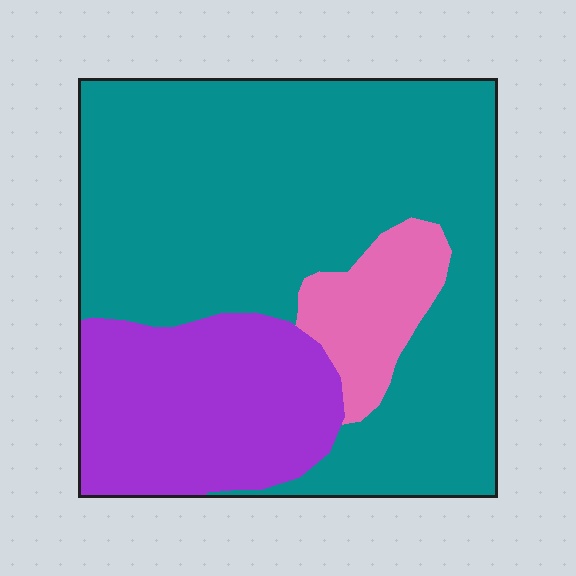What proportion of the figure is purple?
Purple takes up about one quarter (1/4) of the figure.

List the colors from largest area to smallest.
From largest to smallest: teal, purple, pink.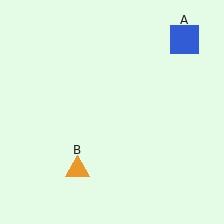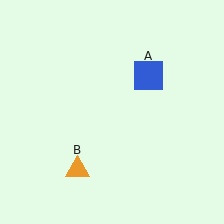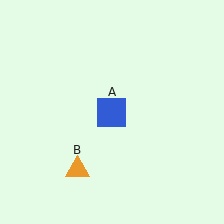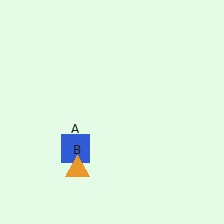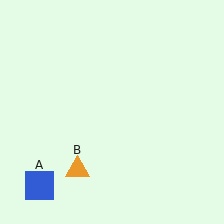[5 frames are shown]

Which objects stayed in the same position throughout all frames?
Orange triangle (object B) remained stationary.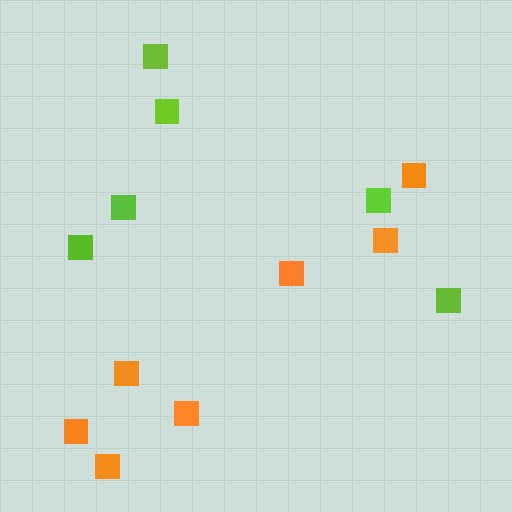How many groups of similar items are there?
There are 2 groups: one group of lime squares (6) and one group of orange squares (7).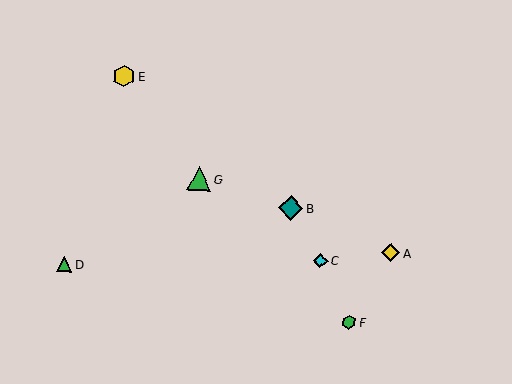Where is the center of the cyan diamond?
The center of the cyan diamond is at (320, 261).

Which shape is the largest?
The teal diamond (labeled B) is the largest.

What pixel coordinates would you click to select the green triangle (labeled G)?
Click at (199, 179) to select the green triangle G.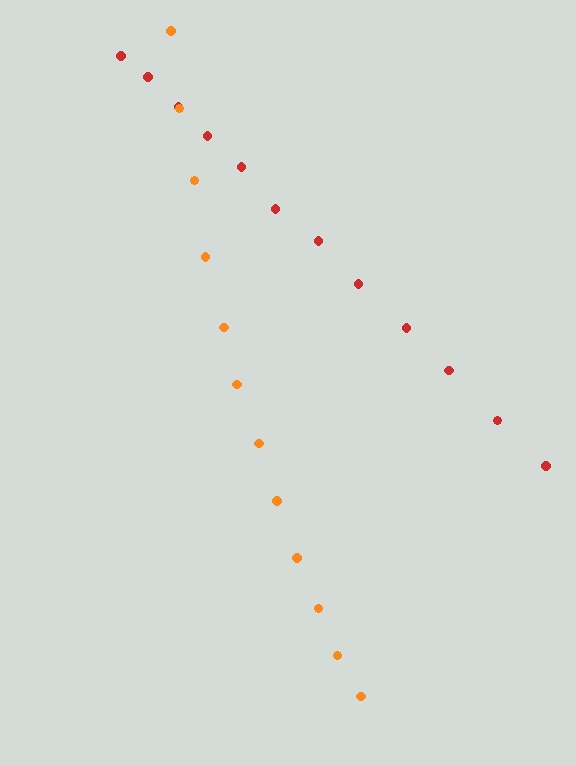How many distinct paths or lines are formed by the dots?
There are 2 distinct paths.